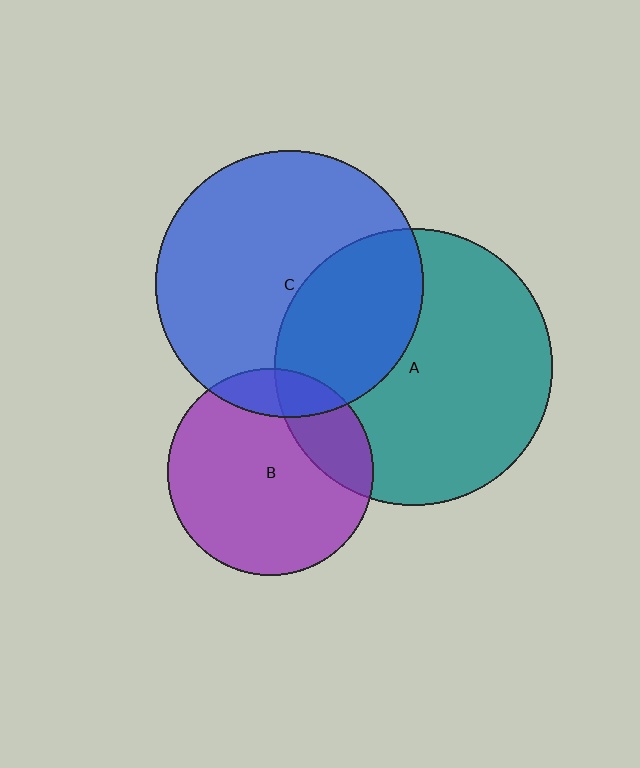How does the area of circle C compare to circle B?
Approximately 1.7 times.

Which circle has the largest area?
Circle A (teal).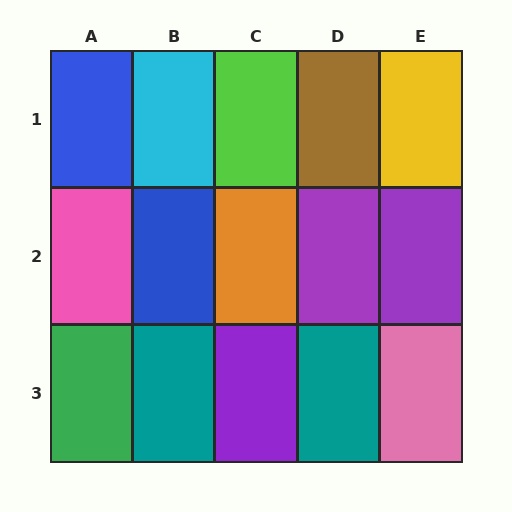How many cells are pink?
2 cells are pink.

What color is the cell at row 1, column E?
Yellow.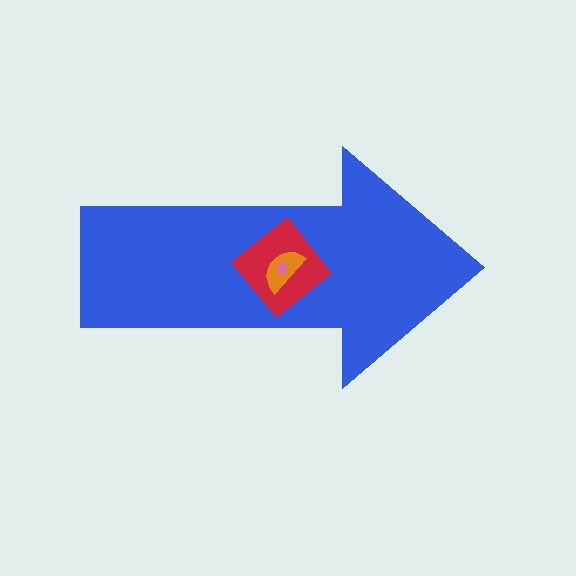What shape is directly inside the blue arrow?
The red diamond.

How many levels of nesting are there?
4.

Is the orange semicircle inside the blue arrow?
Yes.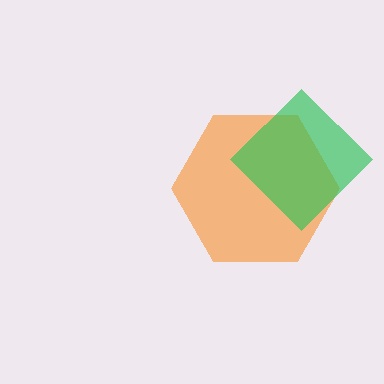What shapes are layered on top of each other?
The layered shapes are: an orange hexagon, a green diamond.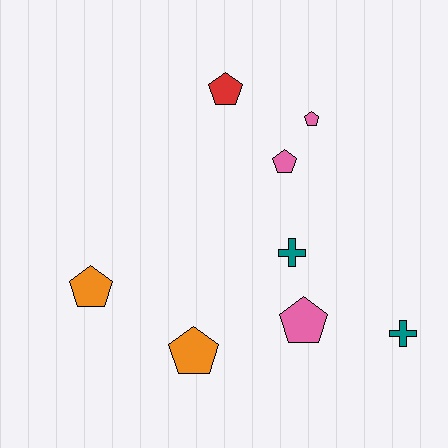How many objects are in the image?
There are 8 objects.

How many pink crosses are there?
There are no pink crosses.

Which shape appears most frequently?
Pentagon, with 6 objects.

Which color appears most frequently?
Pink, with 3 objects.